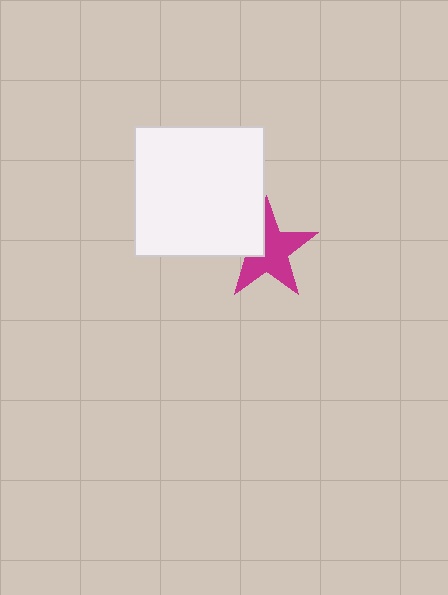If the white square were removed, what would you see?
You would see the complete magenta star.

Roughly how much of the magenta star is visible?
Most of it is visible (roughly 69%).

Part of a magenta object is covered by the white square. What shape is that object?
It is a star.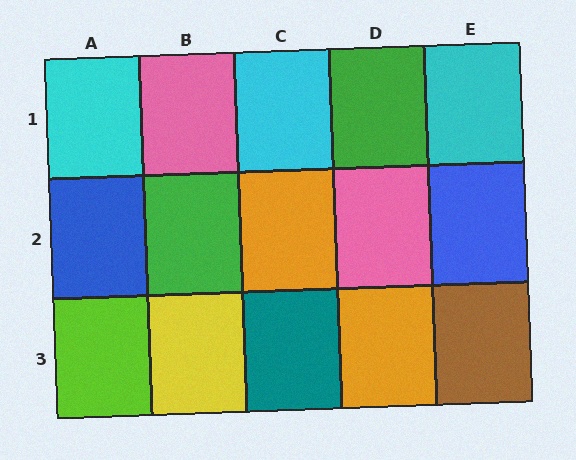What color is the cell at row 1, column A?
Cyan.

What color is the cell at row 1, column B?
Pink.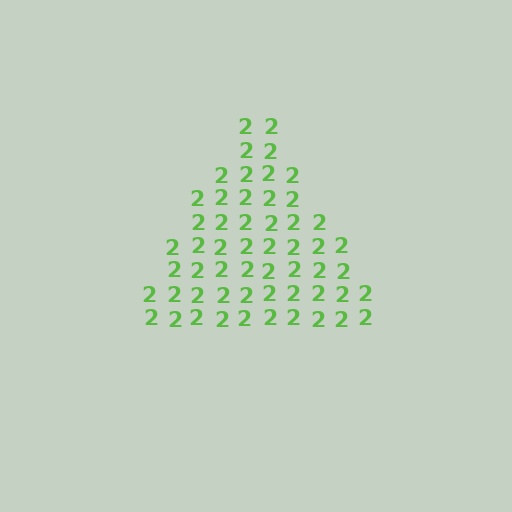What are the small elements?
The small elements are digit 2's.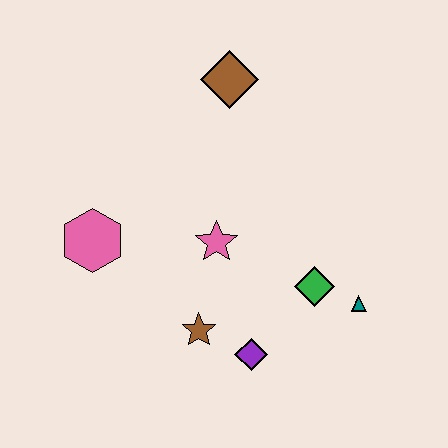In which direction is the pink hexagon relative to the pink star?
The pink hexagon is to the left of the pink star.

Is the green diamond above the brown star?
Yes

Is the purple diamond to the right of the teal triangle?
No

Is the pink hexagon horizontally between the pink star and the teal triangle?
No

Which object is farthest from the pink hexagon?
The teal triangle is farthest from the pink hexagon.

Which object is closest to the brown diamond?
The pink star is closest to the brown diamond.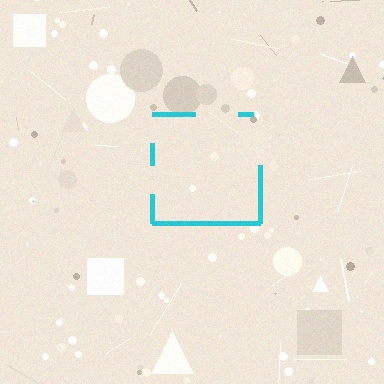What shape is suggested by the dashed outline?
The dashed outline suggests a square.